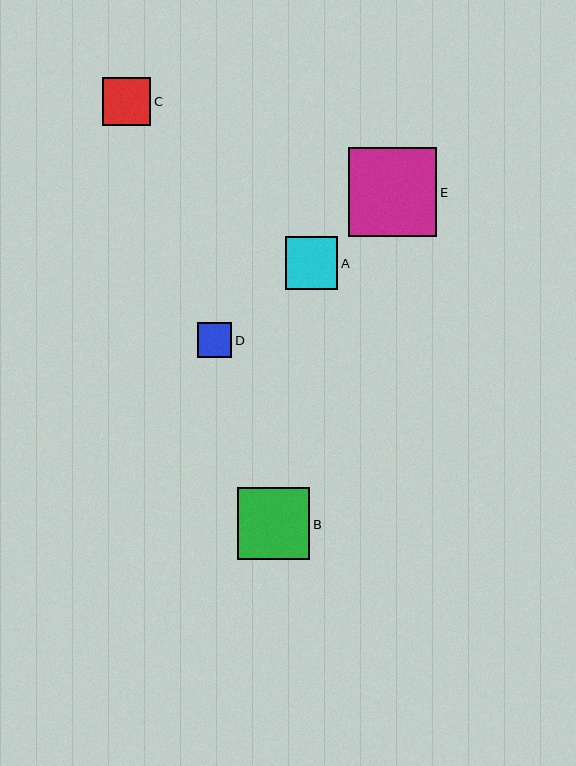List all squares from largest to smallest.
From largest to smallest: E, B, A, C, D.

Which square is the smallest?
Square D is the smallest with a size of approximately 34 pixels.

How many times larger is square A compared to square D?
Square A is approximately 1.5 times the size of square D.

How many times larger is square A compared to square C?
Square A is approximately 1.1 times the size of square C.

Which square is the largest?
Square E is the largest with a size of approximately 89 pixels.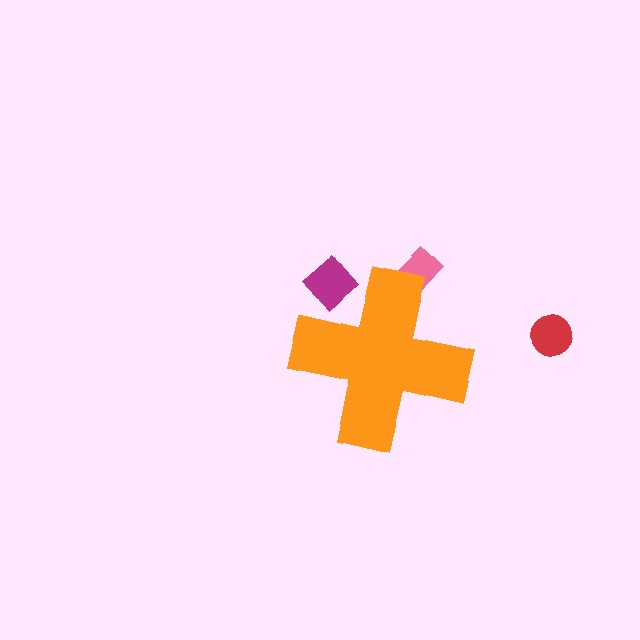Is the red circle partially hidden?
No, the red circle is fully visible.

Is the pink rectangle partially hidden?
Yes, the pink rectangle is partially hidden behind the orange cross.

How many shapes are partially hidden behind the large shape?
2 shapes are partially hidden.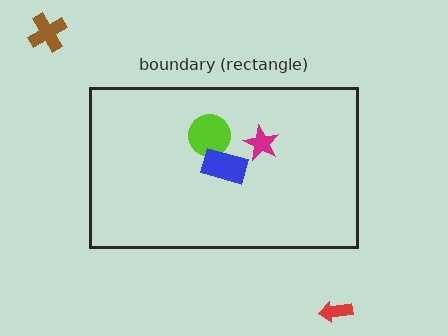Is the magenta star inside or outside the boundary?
Inside.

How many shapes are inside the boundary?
3 inside, 2 outside.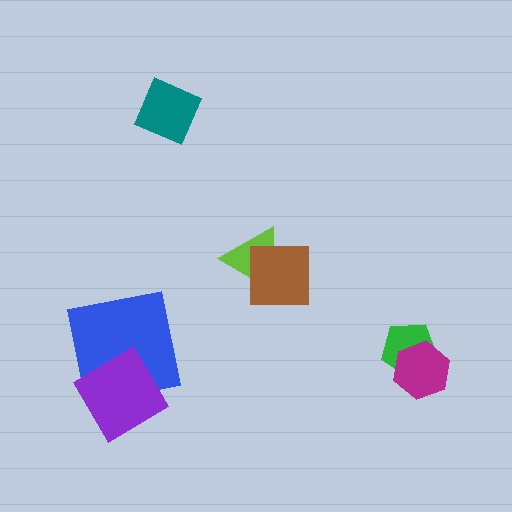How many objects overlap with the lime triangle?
1 object overlaps with the lime triangle.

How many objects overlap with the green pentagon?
1 object overlaps with the green pentagon.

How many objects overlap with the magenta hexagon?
1 object overlaps with the magenta hexagon.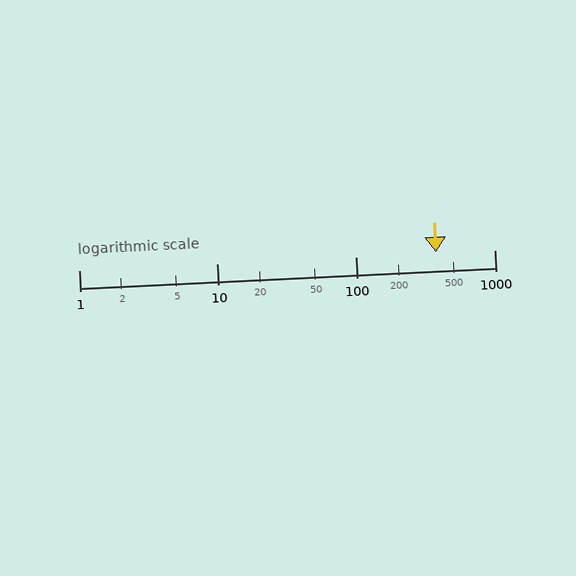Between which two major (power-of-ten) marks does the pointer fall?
The pointer is between 100 and 1000.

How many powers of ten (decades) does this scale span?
The scale spans 3 decades, from 1 to 1000.